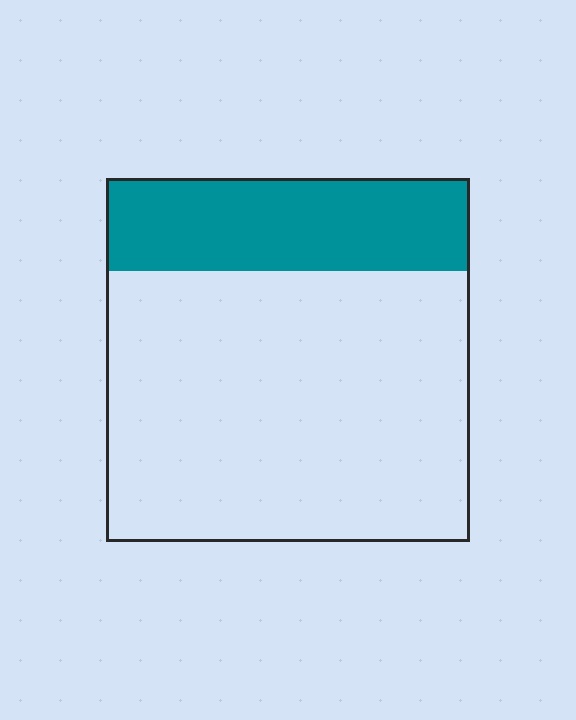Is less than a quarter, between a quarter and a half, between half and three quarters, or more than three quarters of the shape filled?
Between a quarter and a half.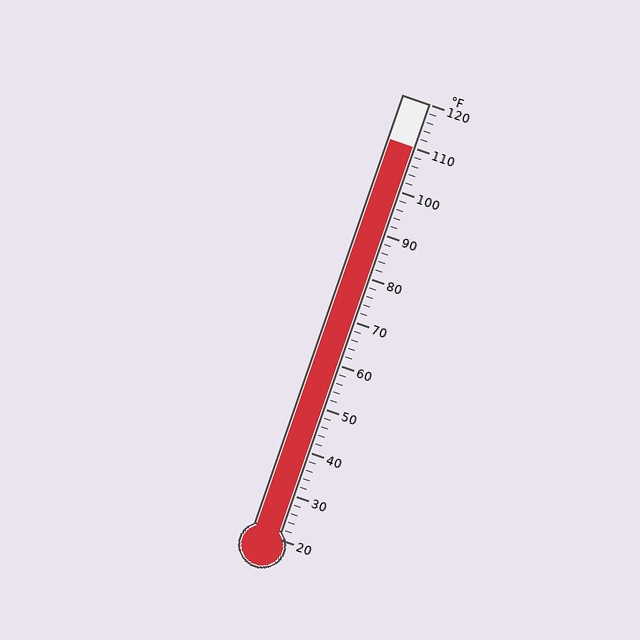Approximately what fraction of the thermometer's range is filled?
The thermometer is filled to approximately 90% of its range.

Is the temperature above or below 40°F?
The temperature is above 40°F.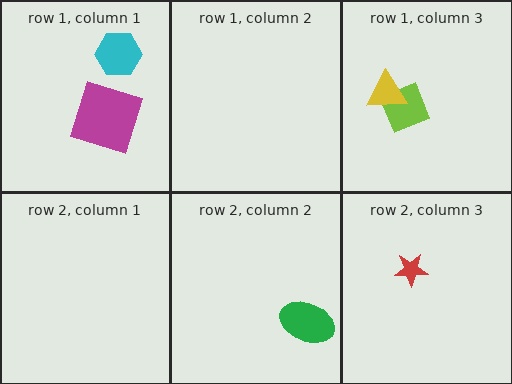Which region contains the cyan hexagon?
The row 1, column 1 region.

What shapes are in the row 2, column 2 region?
The green ellipse.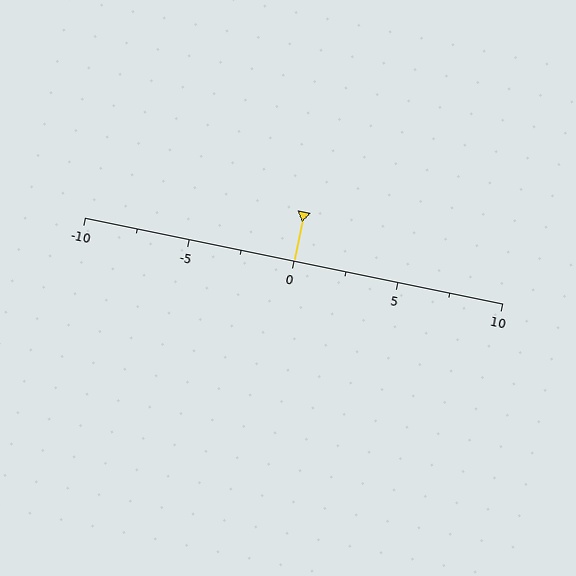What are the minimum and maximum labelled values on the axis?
The axis runs from -10 to 10.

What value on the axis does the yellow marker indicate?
The marker indicates approximately 0.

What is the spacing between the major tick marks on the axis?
The major ticks are spaced 5 apart.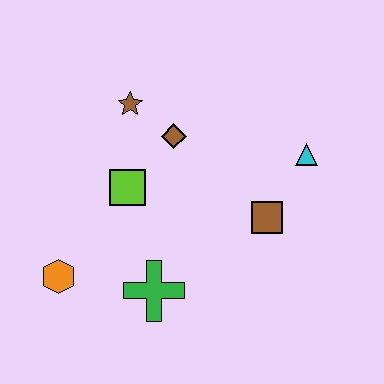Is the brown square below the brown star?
Yes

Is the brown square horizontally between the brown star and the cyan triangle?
Yes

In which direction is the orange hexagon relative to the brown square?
The orange hexagon is to the left of the brown square.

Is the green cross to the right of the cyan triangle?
No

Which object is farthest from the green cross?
The cyan triangle is farthest from the green cross.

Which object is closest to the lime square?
The brown diamond is closest to the lime square.